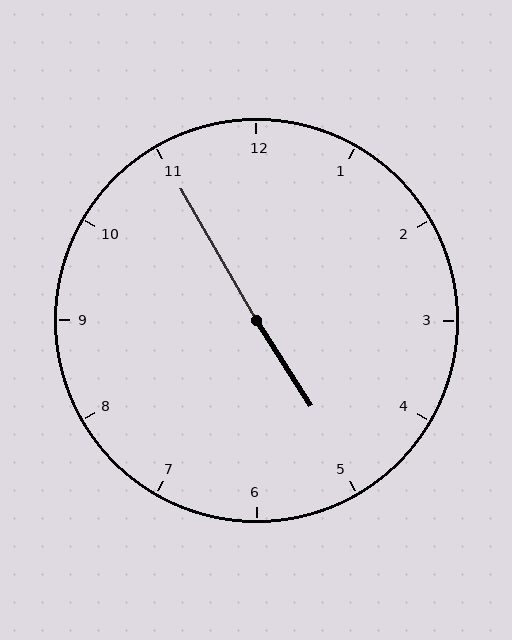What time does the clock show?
4:55.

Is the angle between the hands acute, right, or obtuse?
It is obtuse.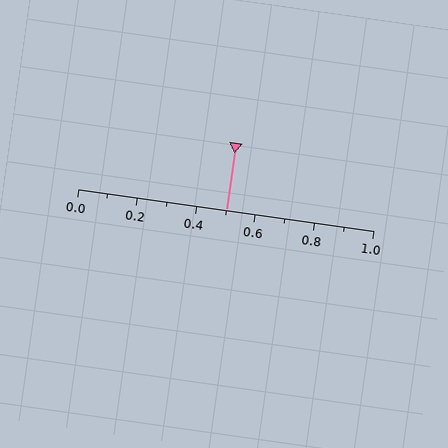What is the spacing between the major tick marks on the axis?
The major ticks are spaced 0.2 apart.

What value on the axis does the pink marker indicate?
The marker indicates approximately 0.5.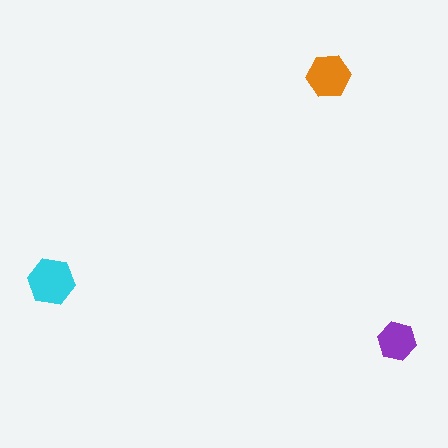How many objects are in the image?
There are 3 objects in the image.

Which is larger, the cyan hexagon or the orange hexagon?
The cyan one.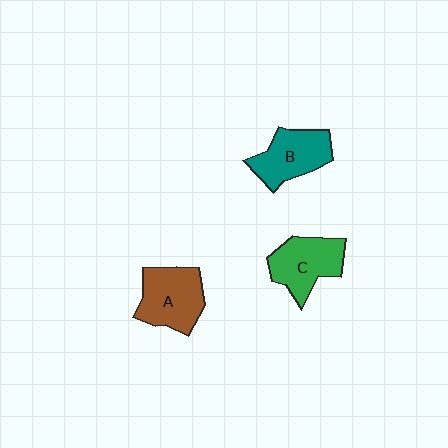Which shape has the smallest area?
Shape B (teal).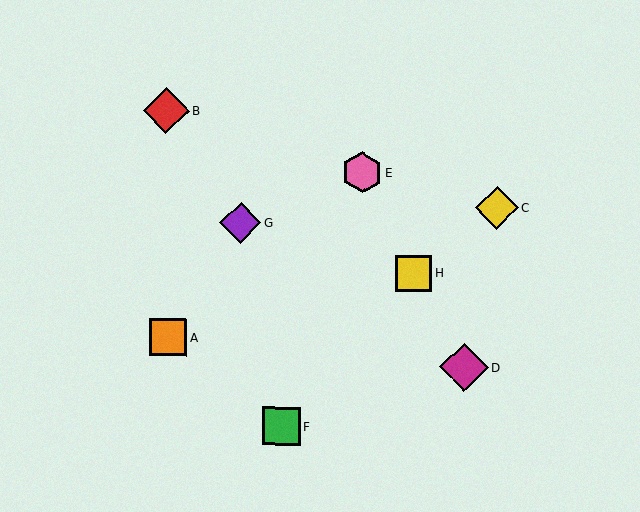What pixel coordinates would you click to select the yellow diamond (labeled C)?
Click at (497, 208) to select the yellow diamond C.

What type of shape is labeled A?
Shape A is an orange square.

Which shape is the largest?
The magenta diamond (labeled D) is the largest.